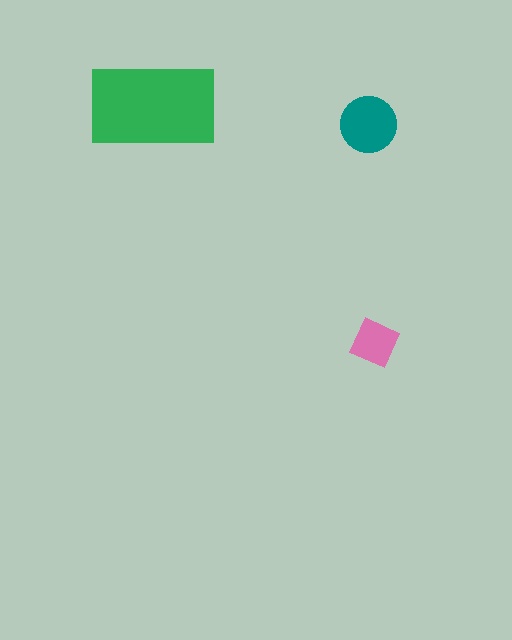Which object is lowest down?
The pink diamond is bottommost.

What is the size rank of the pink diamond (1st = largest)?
3rd.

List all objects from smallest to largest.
The pink diamond, the teal circle, the green rectangle.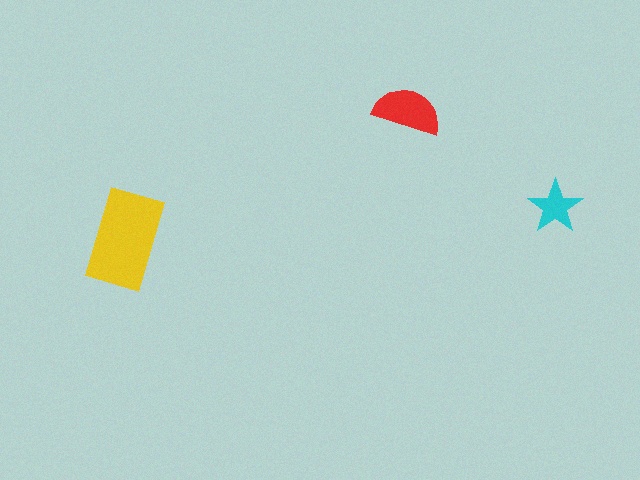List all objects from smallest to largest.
The cyan star, the red semicircle, the yellow rectangle.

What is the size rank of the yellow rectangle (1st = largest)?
1st.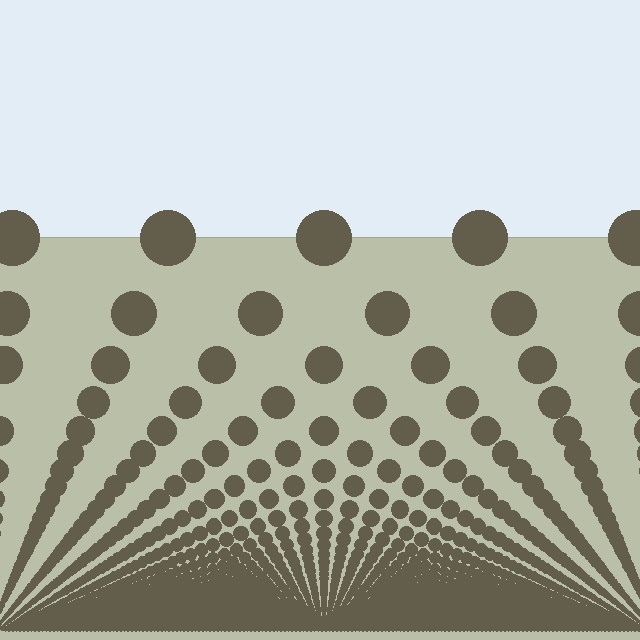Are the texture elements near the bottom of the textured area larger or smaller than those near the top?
Smaller. The gradient is inverted — elements near the bottom are smaller and denser.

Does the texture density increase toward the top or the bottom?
Density increases toward the bottom.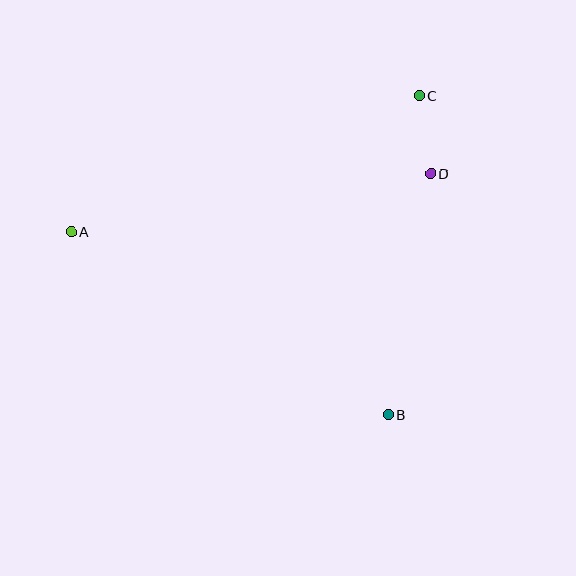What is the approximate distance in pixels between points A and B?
The distance between A and B is approximately 366 pixels.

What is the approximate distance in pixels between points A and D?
The distance between A and D is approximately 364 pixels.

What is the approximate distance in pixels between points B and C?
The distance between B and C is approximately 321 pixels.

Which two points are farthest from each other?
Points A and C are farthest from each other.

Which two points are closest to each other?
Points C and D are closest to each other.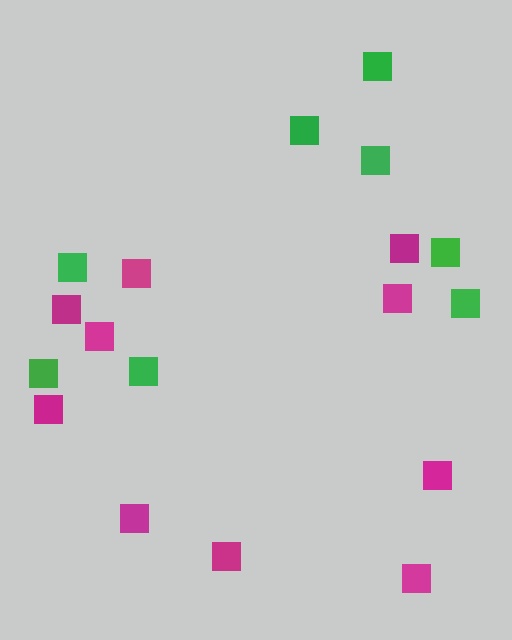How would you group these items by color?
There are 2 groups: one group of magenta squares (10) and one group of green squares (8).